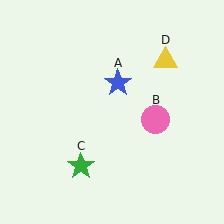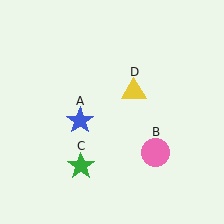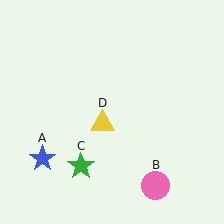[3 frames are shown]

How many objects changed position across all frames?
3 objects changed position: blue star (object A), pink circle (object B), yellow triangle (object D).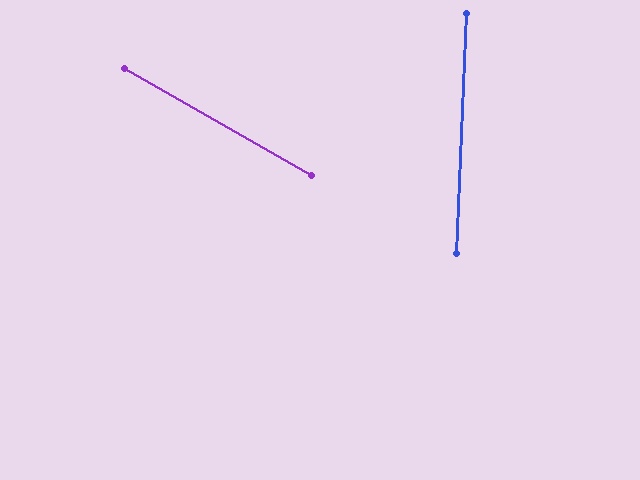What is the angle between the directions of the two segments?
Approximately 63 degrees.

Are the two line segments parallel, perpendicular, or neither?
Neither parallel nor perpendicular — they differ by about 63°.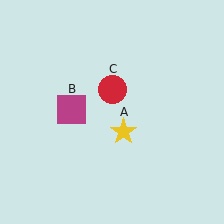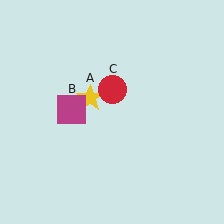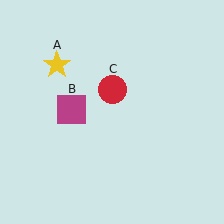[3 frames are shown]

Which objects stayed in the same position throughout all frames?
Magenta square (object B) and red circle (object C) remained stationary.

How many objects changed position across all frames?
1 object changed position: yellow star (object A).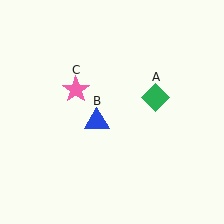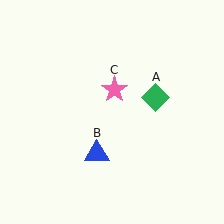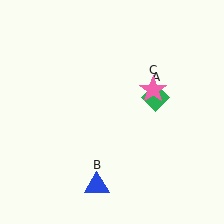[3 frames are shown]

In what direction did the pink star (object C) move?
The pink star (object C) moved right.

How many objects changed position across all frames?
2 objects changed position: blue triangle (object B), pink star (object C).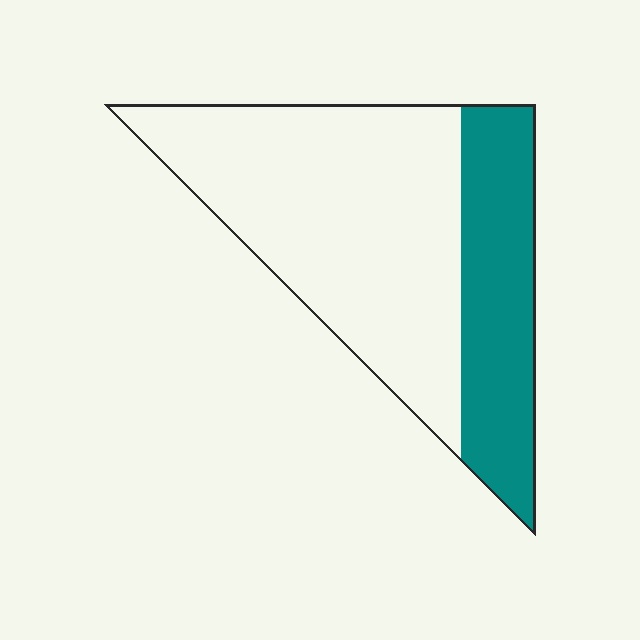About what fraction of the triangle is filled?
About one third (1/3).